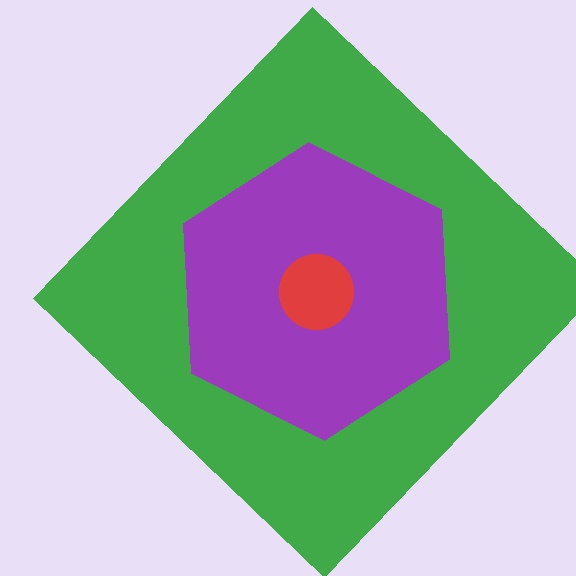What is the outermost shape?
The green diamond.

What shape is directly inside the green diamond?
The purple hexagon.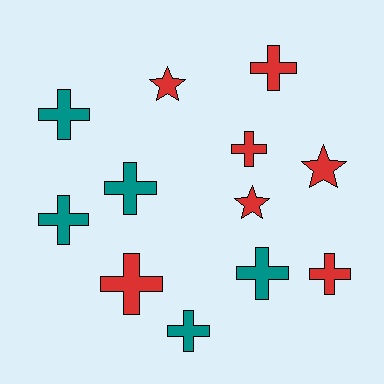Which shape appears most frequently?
Cross, with 9 objects.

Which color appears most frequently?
Red, with 7 objects.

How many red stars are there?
There are 3 red stars.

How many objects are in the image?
There are 12 objects.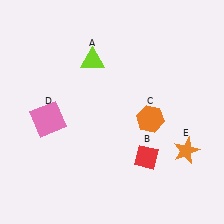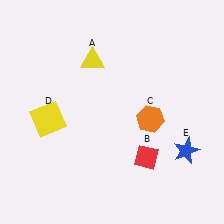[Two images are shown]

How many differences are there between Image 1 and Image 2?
There are 3 differences between the two images.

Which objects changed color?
A changed from lime to yellow. D changed from pink to yellow. E changed from orange to blue.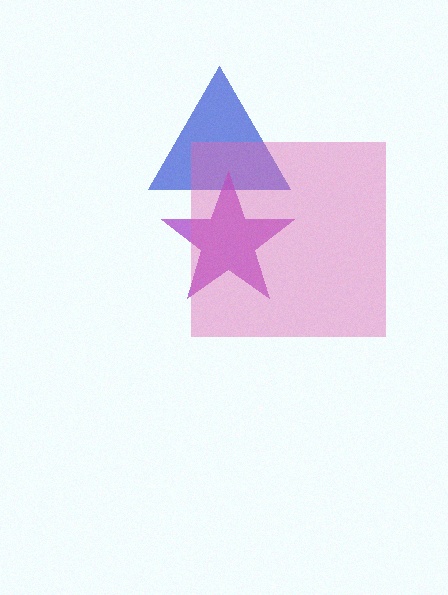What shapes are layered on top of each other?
The layered shapes are: a blue triangle, a purple star, a pink square.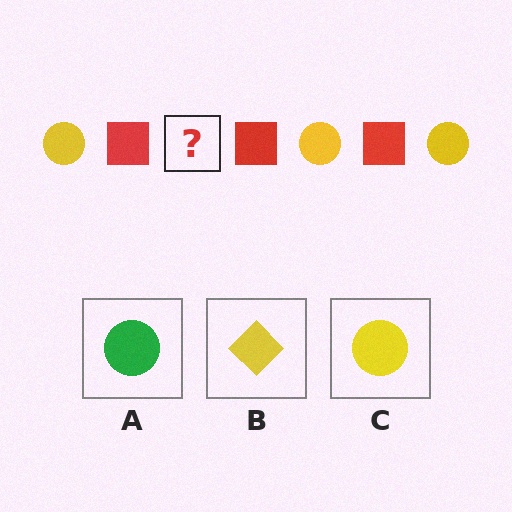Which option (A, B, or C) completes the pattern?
C.